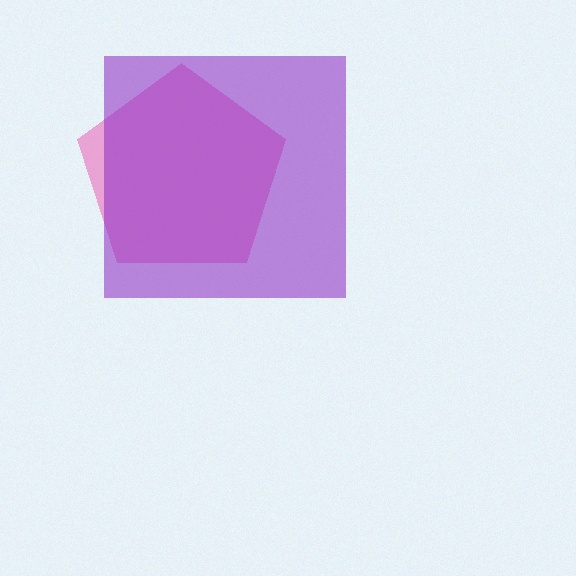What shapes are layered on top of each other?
The layered shapes are: a pink pentagon, a purple square.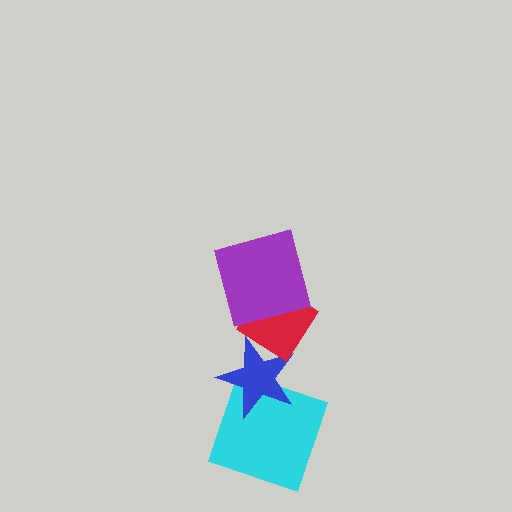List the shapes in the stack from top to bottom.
From top to bottom: the purple square, the red diamond, the blue star, the cyan square.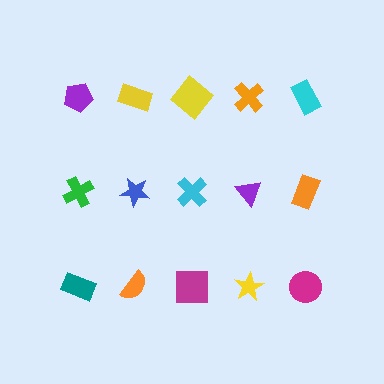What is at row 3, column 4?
A yellow star.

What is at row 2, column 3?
A cyan cross.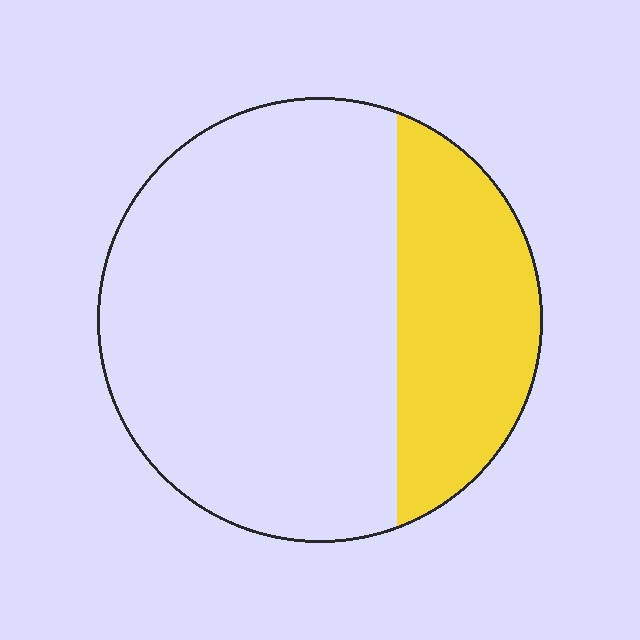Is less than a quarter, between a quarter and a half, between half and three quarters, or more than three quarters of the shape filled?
Between a quarter and a half.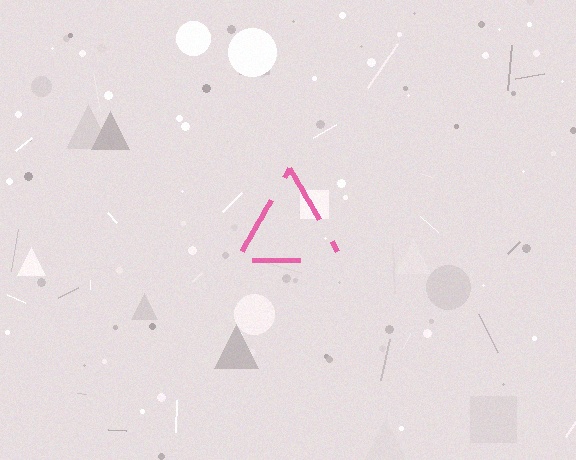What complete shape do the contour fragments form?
The contour fragments form a triangle.